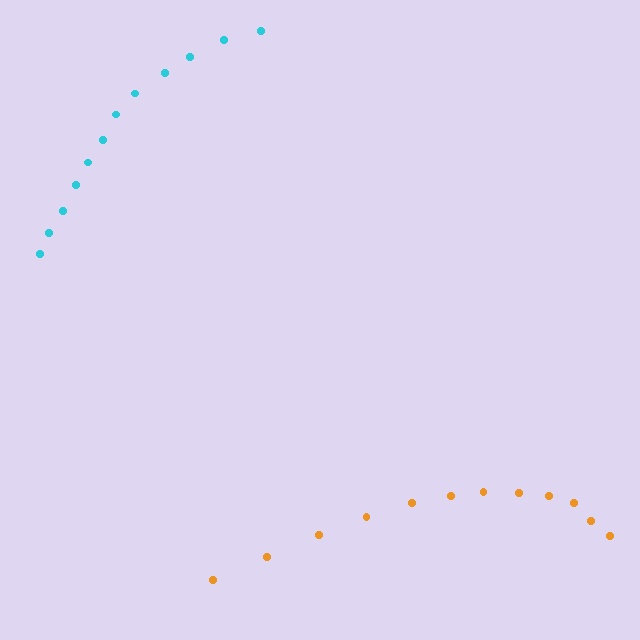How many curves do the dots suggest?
There are 2 distinct paths.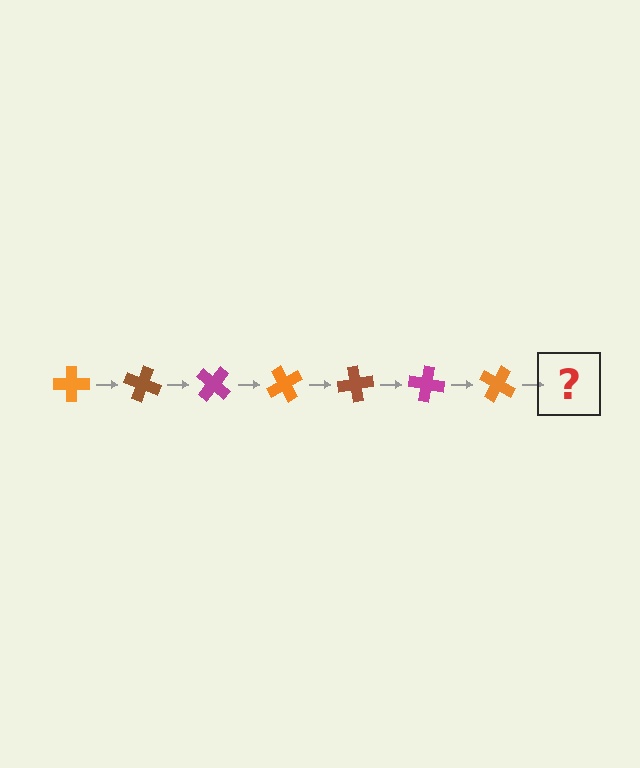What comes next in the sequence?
The next element should be a brown cross, rotated 140 degrees from the start.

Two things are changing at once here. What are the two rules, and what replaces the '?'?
The two rules are that it rotates 20 degrees each step and the color cycles through orange, brown, and magenta. The '?' should be a brown cross, rotated 140 degrees from the start.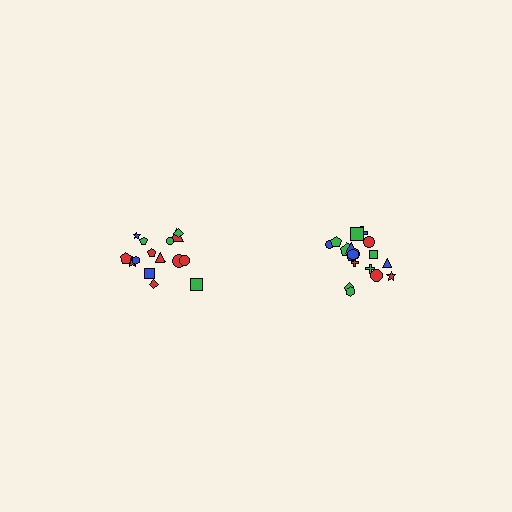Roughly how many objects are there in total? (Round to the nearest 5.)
Roughly 35 objects in total.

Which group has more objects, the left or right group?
The right group.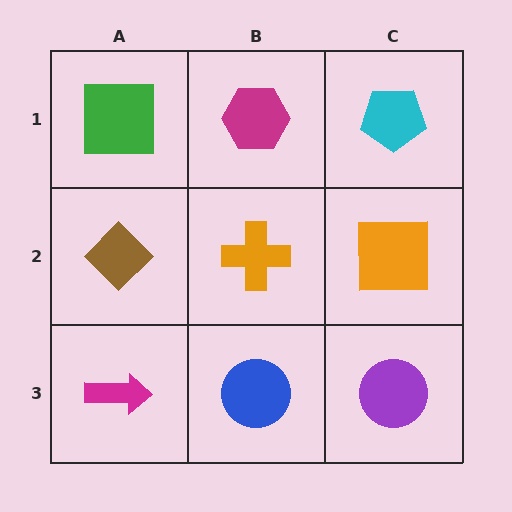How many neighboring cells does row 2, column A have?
3.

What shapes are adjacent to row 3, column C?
An orange square (row 2, column C), a blue circle (row 3, column B).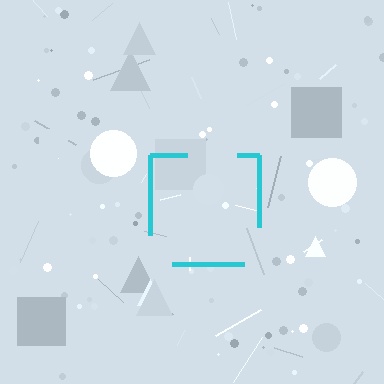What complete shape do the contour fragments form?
The contour fragments form a square.